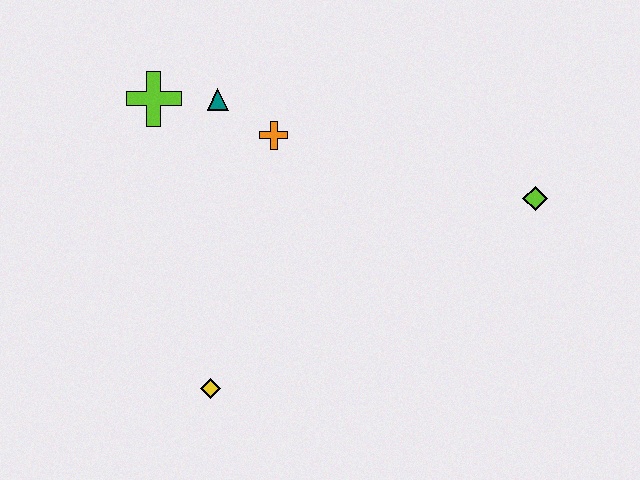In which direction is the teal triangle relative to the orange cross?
The teal triangle is to the left of the orange cross.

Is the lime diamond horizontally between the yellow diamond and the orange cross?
No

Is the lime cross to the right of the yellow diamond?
No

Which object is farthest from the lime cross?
The lime diamond is farthest from the lime cross.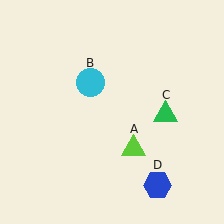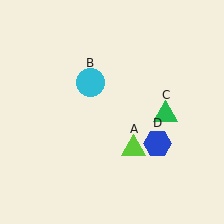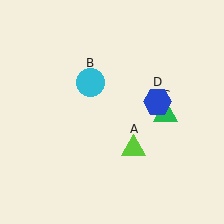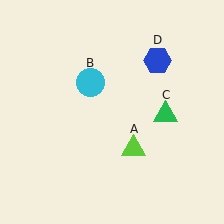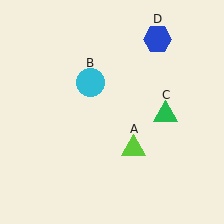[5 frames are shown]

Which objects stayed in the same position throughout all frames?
Lime triangle (object A) and cyan circle (object B) and green triangle (object C) remained stationary.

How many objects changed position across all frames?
1 object changed position: blue hexagon (object D).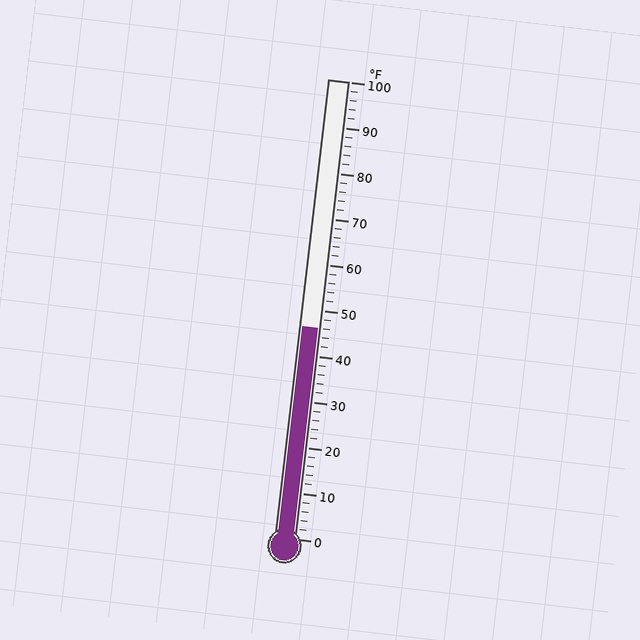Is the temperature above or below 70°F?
The temperature is below 70°F.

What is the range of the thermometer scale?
The thermometer scale ranges from 0°F to 100°F.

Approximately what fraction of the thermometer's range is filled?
The thermometer is filled to approximately 45% of its range.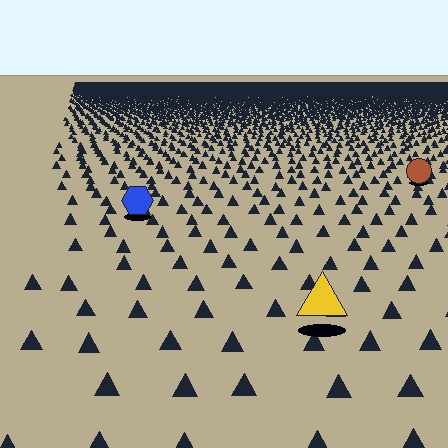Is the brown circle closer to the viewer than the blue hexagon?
No. The blue hexagon is closer — you can tell from the texture gradient: the ground texture is coarser near it.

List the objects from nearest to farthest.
From nearest to farthest: the yellow triangle, the blue hexagon, the brown circle.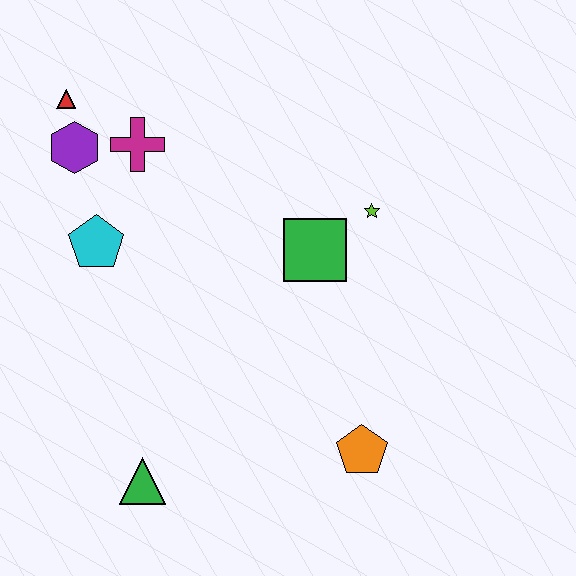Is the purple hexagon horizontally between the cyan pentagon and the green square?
No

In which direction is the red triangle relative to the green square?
The red triangle is to the left of the green square.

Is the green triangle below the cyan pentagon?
Yes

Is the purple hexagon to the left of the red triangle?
No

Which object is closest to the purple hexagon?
The red triangle is closest to the purple hexagon.